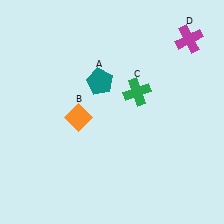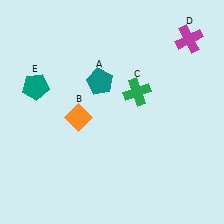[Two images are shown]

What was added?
A teal pentagon (E) was added in Image 2.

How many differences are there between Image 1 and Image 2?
There is 1 difference between the two images.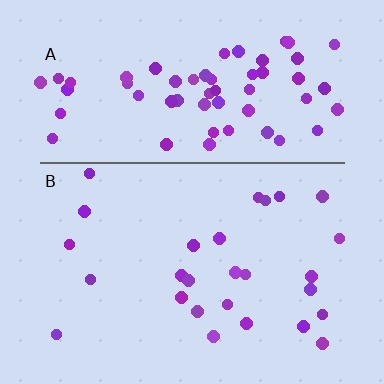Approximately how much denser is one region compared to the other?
Approximately 2.4× — region A over region B.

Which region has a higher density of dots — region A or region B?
A (the top).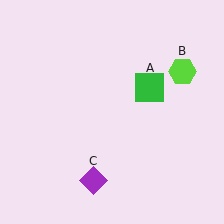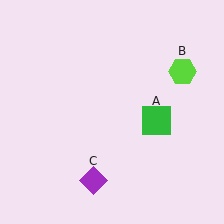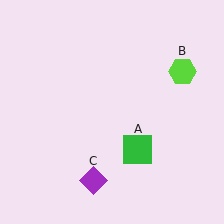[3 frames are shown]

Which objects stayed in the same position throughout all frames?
Lime hexagon (object B) and purple diamond (object C) remained stationary.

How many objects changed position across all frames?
1 object changed position: green square (object A).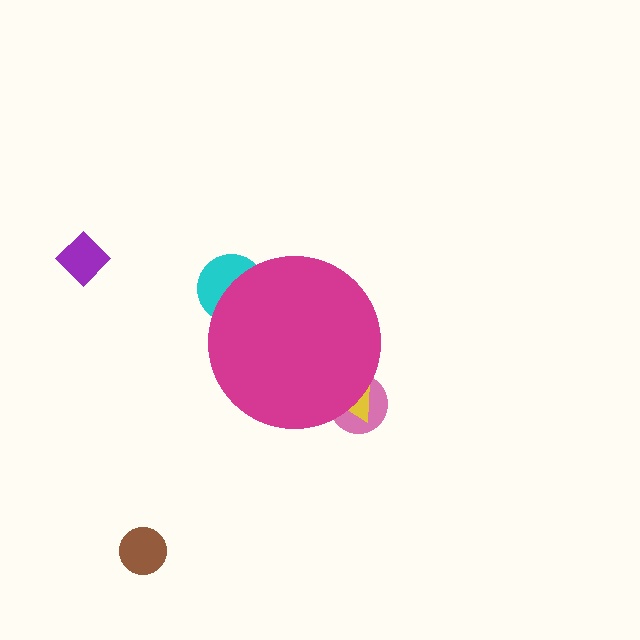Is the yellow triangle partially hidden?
Yes, the yellow triangle is partially hidden behind the magenta circle.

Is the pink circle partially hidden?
Yes, the pink circle is partially hidden behind the magenta circle.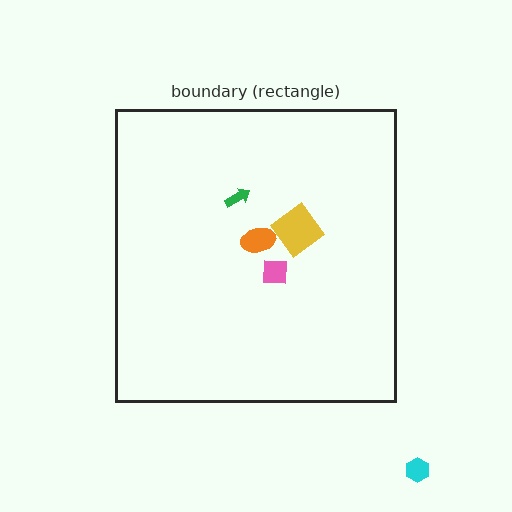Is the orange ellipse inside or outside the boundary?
Inside.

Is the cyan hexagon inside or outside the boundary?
Outside.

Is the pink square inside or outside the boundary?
Inside.